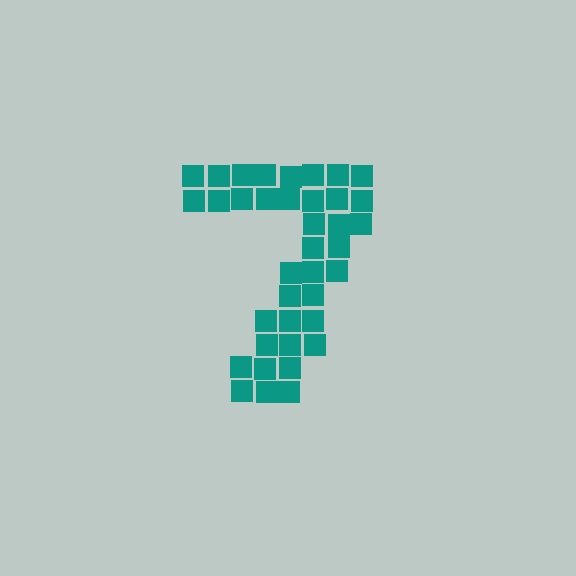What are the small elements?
The small elements are squares.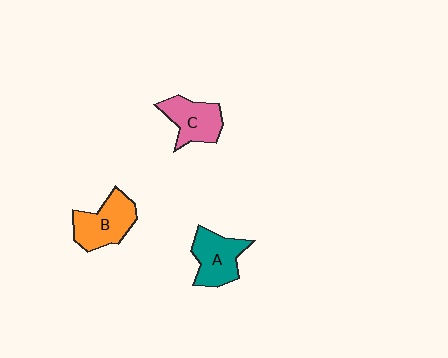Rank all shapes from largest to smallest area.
From largest to smallest: B (orange), A (teal), C (pink).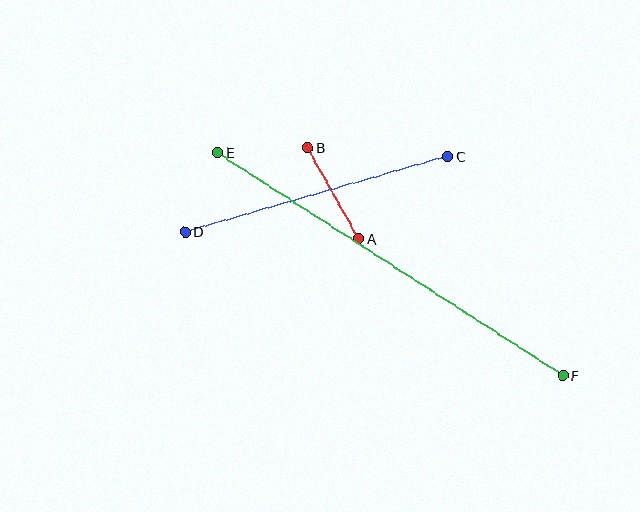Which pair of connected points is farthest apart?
Points E and F are farthest apart.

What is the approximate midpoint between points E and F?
The midpoint is at approximately (390, 264) pixels.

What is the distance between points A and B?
The distance is approximately 104 pixels.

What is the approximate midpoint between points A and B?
The midpoint is at approximately (333, 193) pixels.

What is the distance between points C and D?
The distance is approximately 273 pixels.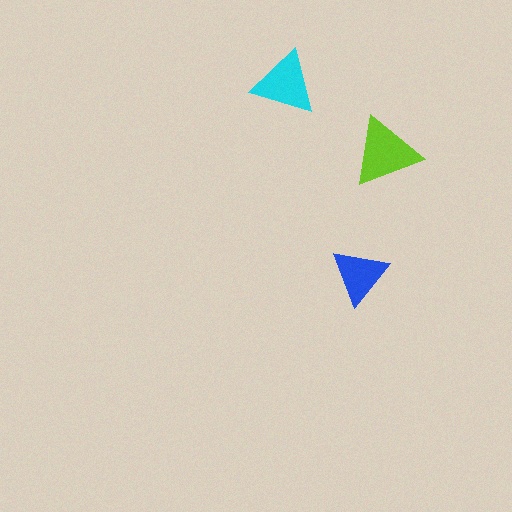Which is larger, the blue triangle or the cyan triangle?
The cyan one.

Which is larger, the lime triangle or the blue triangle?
The lime one.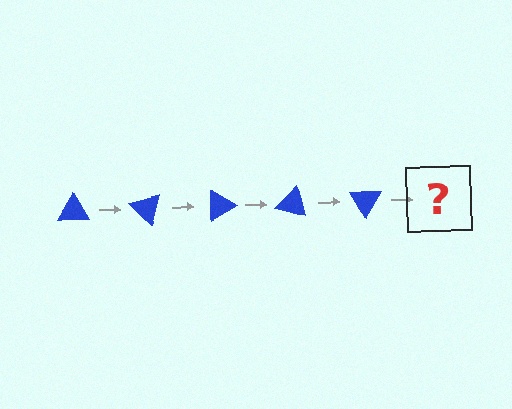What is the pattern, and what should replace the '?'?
The pattern is that the triangle rotates 45 degrees each step. The '?' should be a blue triangle rotated 225 degrees.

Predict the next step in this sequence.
The next step is a blue triangle rotated 225 degrees.